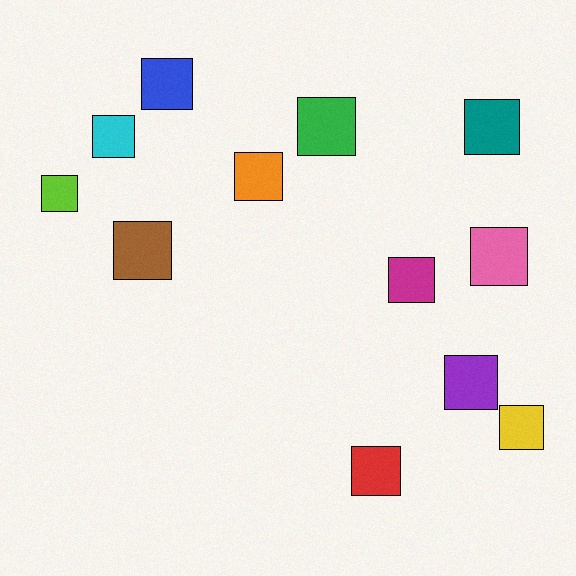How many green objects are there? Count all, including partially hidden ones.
There is 1 green object.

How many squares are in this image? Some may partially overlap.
There are 12 squares.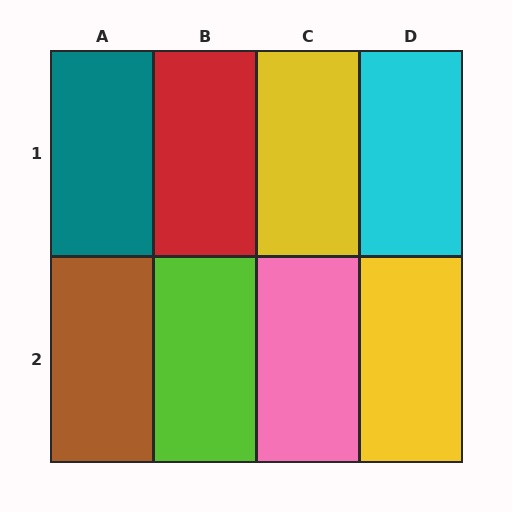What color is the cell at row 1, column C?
Yellow.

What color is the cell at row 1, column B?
Red.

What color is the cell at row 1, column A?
Teal.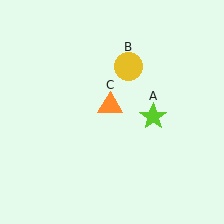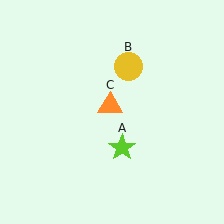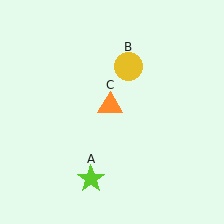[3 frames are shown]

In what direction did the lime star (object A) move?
The lime star (object A) moved down and to the left.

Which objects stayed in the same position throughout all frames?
Yellow circle (object B) and orange triangle (object C) remained stationary.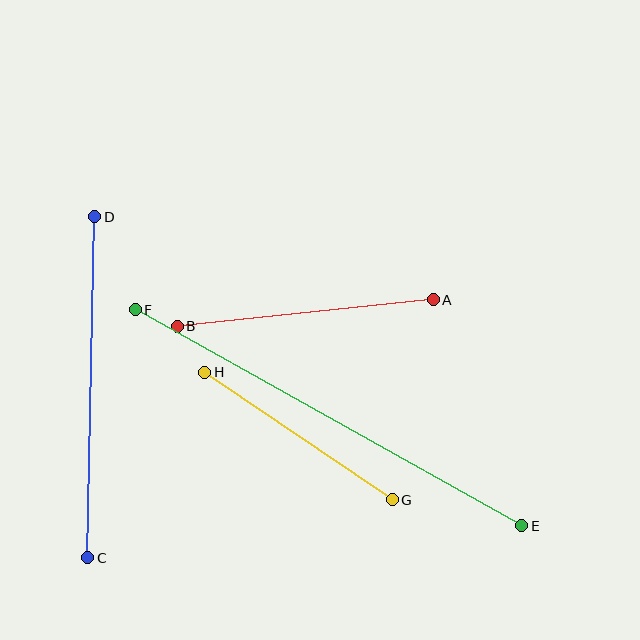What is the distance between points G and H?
The distance is approximately 227 pixels.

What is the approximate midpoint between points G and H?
The midpoint is at approximately (298, 436) pixels.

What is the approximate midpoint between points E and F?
The midpoint is at approximately (329, 418) pixels.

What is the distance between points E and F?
The distance is approximately 443 pixels.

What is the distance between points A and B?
The distance is approximately 257 pixels.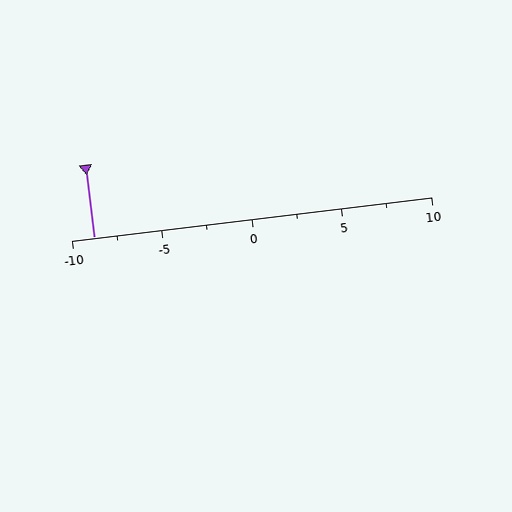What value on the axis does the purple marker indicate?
The marker indicates approximately -8.8.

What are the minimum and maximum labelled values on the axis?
The axis runs from -10 to 10.